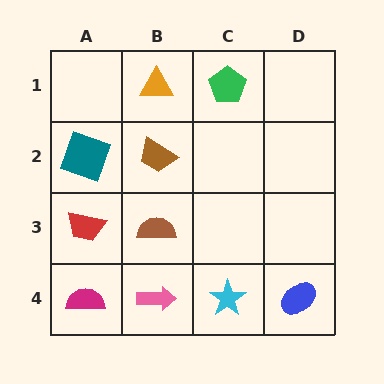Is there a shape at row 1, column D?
No, that cell is empty.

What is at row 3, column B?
A brown semicircle.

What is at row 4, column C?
A cyan star.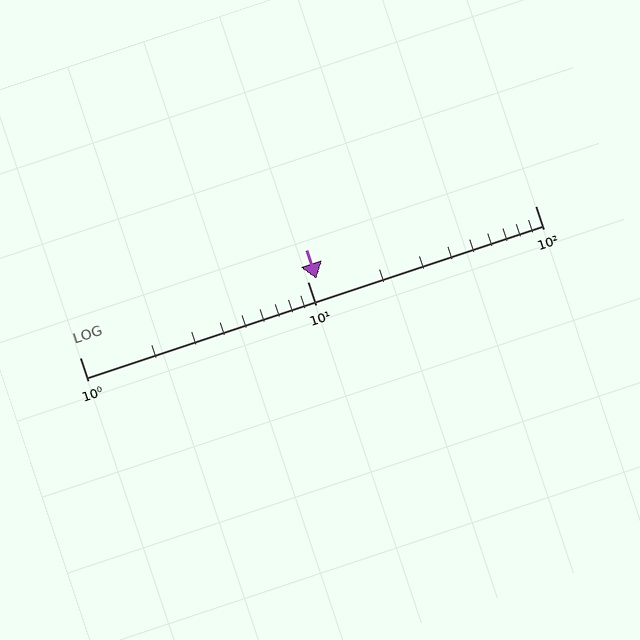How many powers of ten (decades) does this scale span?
The scale spans 2 decades, from 1 to 100.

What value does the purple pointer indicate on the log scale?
The pointer indicates approximately 11.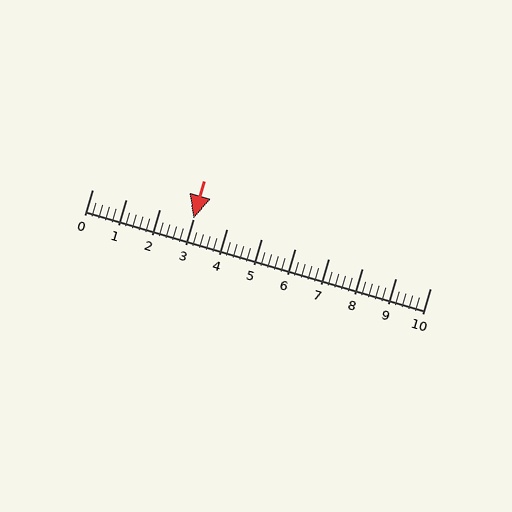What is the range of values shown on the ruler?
The ruler shows values from 0 to 10.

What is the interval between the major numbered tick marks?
The major tick marks are spaced 1 units apart.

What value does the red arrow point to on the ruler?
The red arrow points to approximately 3.0.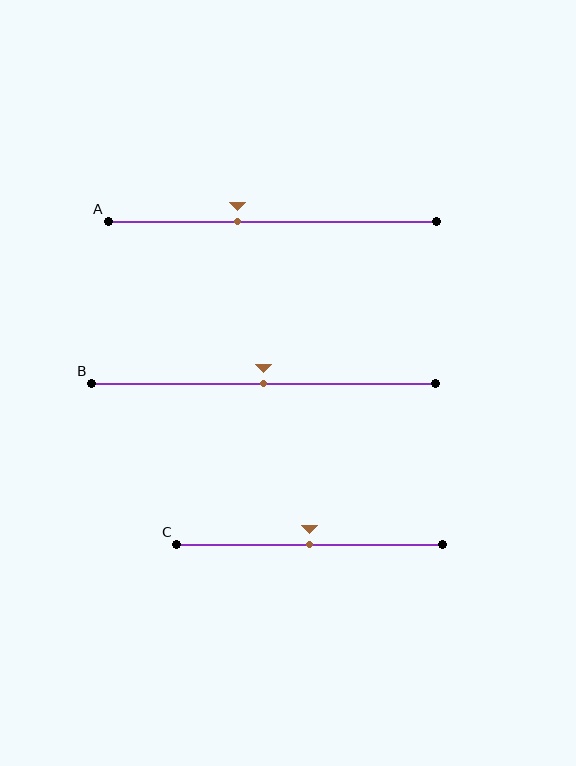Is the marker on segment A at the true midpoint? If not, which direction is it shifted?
No, the marker on segment A is shifted to the left by about 11% of the segment length.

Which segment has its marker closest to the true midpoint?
Segment B has its marker closest to the true midpoint.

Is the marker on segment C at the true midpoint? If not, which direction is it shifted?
Yes, the marker on segment C is at the true midpoint.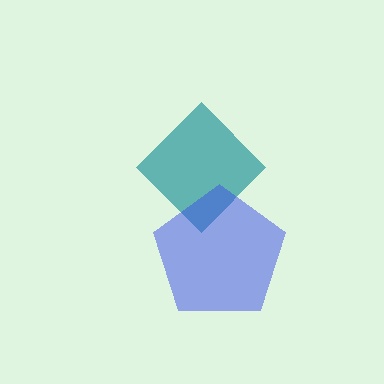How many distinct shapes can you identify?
There are 2 distinct shapes: a teal diamond, a blue pentagon.